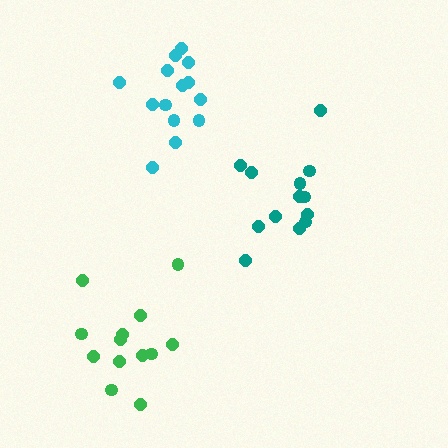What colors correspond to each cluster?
The clusters are colored: green, cyan, teal.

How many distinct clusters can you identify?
There are 3 distinct clusters.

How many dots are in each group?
Group 1: 13 dots, Group 2: 14 dots, Group 3: 13 dots (40 total).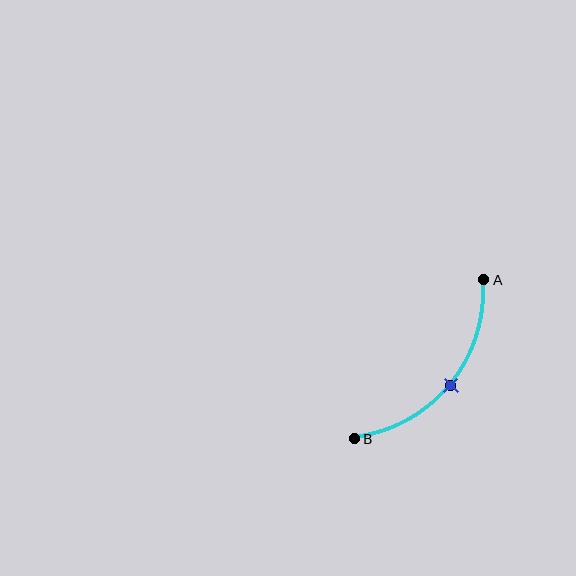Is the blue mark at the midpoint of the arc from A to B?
Yes. The blue mark lies on the arc at equal arc-length from both A and B — it is the arc midpoint.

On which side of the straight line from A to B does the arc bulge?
The arc bulges below and to the right of the straight line connecting A and B.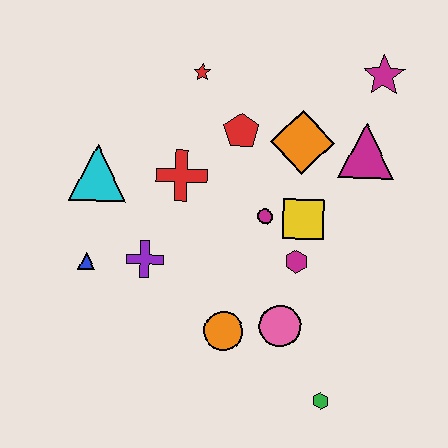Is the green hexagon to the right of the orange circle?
Yes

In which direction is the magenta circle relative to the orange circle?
The magenta circle is above the orange circle.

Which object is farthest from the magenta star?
The blue triangle is farthest from the magenta star.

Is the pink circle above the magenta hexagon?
No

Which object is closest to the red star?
The red pentagon is closest to the red star.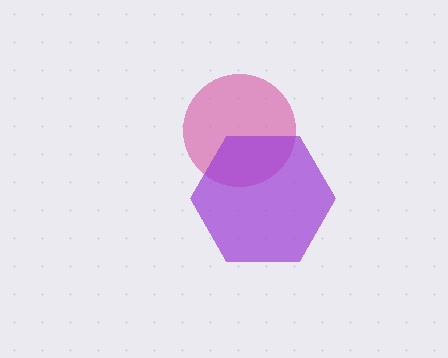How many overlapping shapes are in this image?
There are 2 overlapping shapes in the image.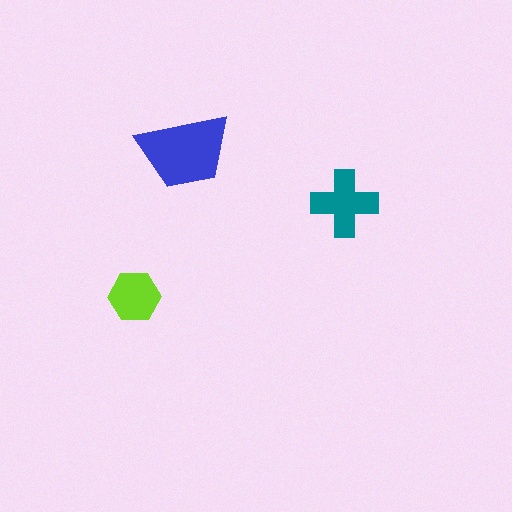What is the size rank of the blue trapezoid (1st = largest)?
1st.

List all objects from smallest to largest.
The lime hexagon, the teal cross, the blue trapezoid.